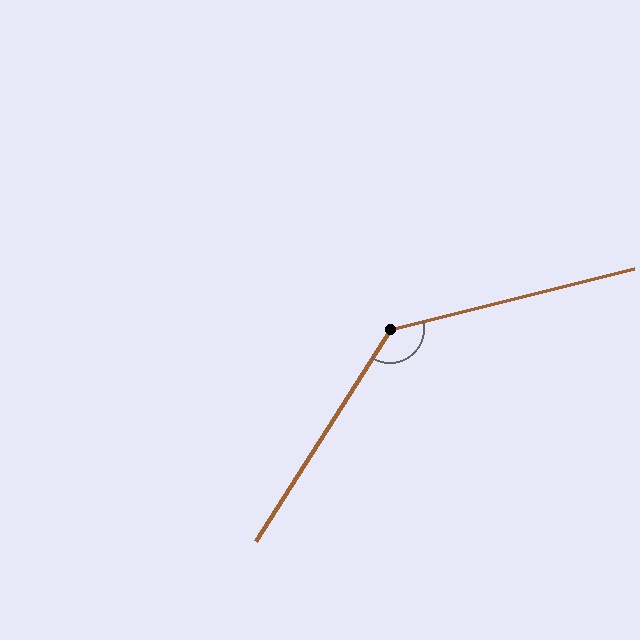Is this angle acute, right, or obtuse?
It is obtuse.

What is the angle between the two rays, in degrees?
Approximately 136 degrees.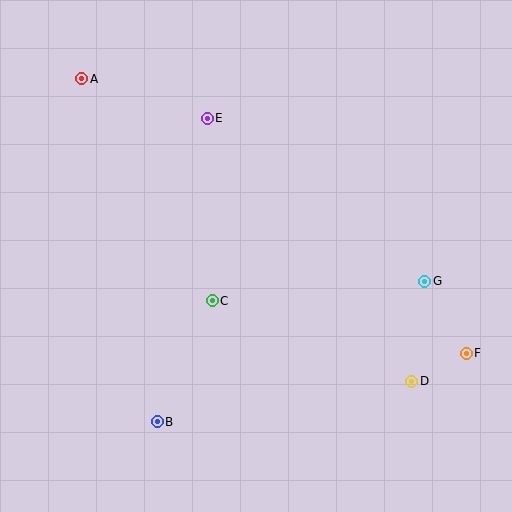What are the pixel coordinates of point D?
Point D is at (412, 381).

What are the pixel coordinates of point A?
Point A is at (82, 79).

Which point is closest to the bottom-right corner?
Point D is closest to the bottom-right corner.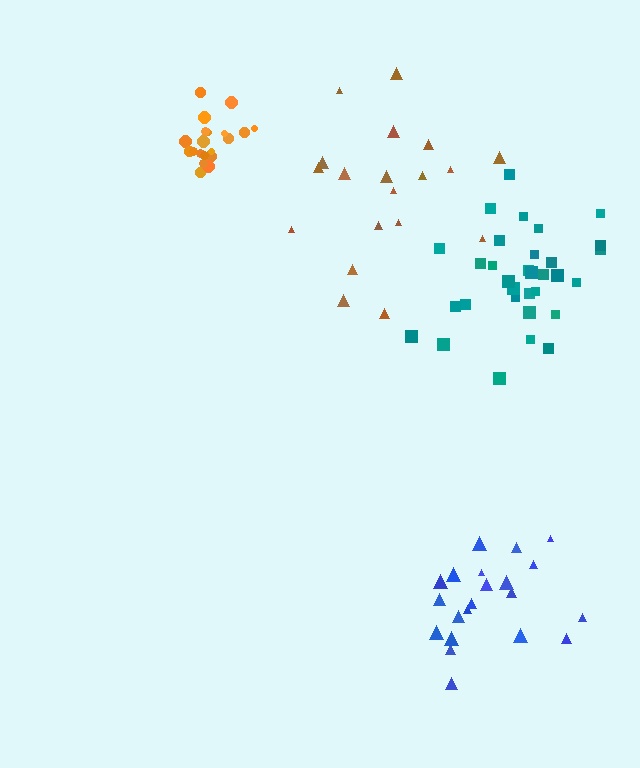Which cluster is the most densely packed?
Orange.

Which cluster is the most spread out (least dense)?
Brown.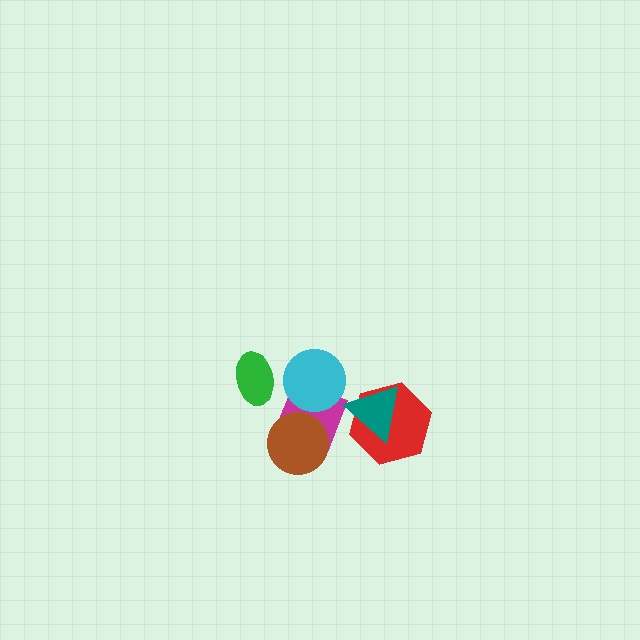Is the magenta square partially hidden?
Yes, it is partially covered by another shape.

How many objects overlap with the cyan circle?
1 object overlaps with the cyan circle.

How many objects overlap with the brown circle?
1 object overlaps with the brown circle.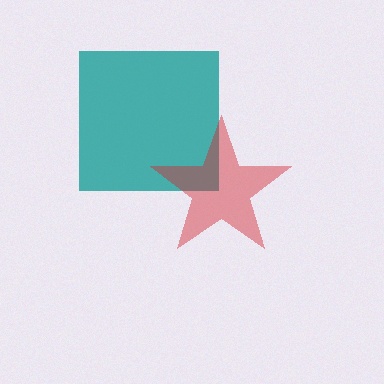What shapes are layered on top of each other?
The layered shapes are: a teal square, a red star.